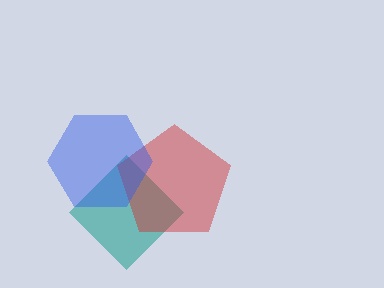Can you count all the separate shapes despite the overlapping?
Yes, there are 3 separate shapes.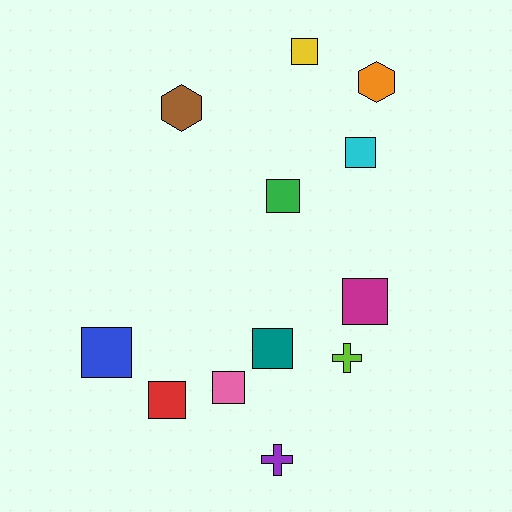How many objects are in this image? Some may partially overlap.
There are 12 objects.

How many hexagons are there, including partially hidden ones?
There are 2 hexagons.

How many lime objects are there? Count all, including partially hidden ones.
There is 1 lime object.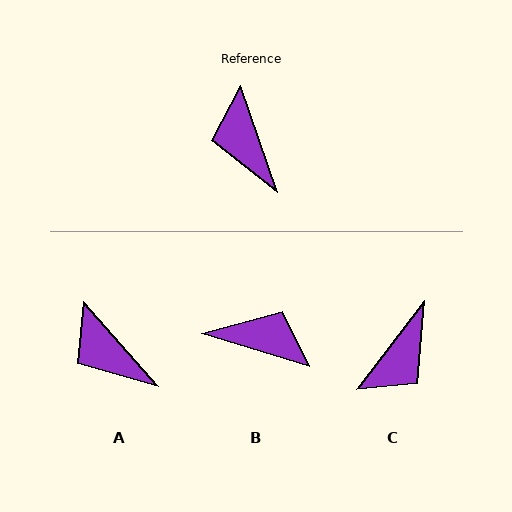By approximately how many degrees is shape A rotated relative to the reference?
Approximately 22 degrees counter-clockwise.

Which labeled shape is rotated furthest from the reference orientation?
B, about 126 degrees away.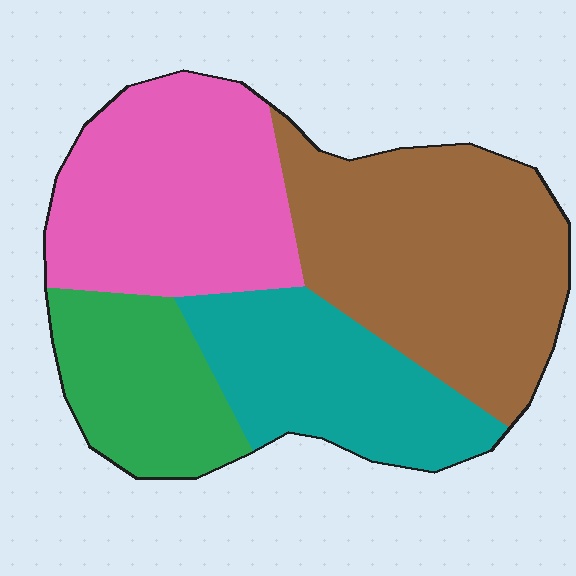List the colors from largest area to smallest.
From largest to smallest: brown, pink, teal, green.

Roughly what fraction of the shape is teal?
Teal takes up about one fifth (1/5) of the shape.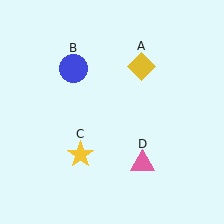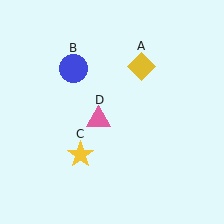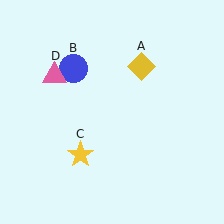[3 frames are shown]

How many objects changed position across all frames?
1 object changed position: pink triangle (object D).